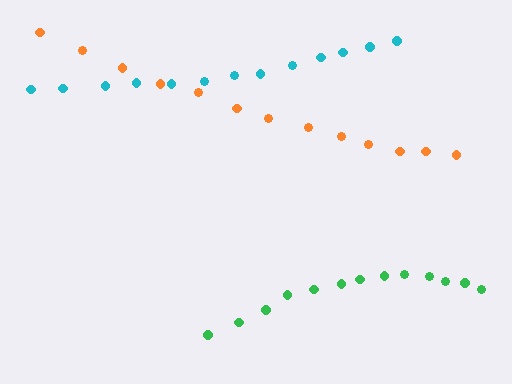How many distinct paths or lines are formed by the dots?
There are 3 distinct paths.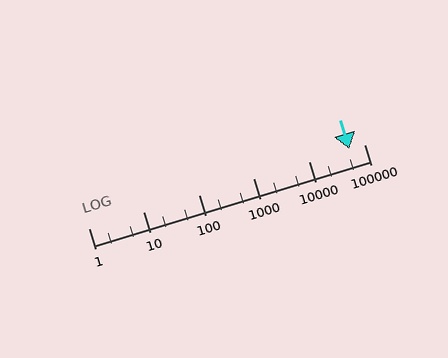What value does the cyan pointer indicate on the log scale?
The pointer indicates approximately 53000.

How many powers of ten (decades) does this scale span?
The scale spans 5 decades, from 1 to 100000.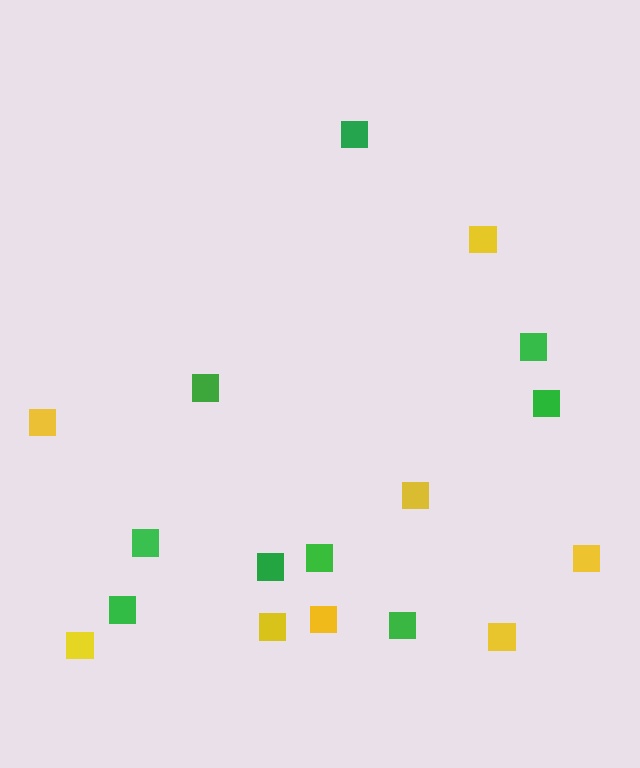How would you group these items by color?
There are 2 groups: one group of yellow squares (8) and one group of green squares (9).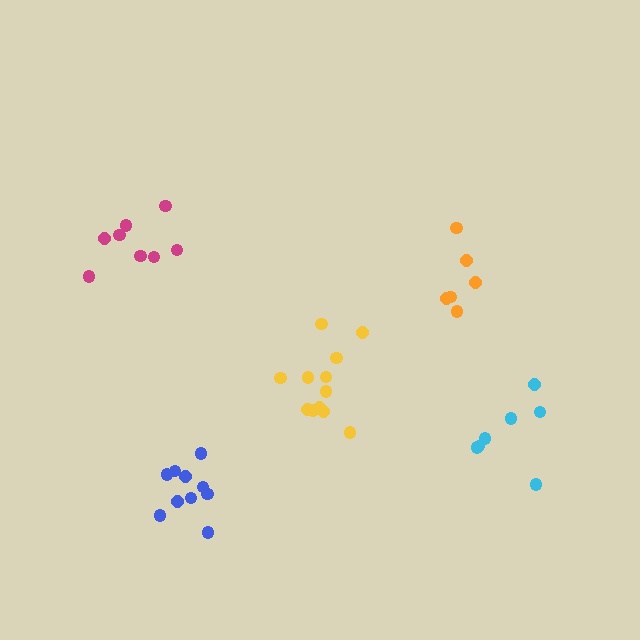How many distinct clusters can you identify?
There are 5 distinct clusters.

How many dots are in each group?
Group 1: 6 dots, Group 2: 8 dots, Group 3: 10 dots, Group 4: 7 dots, Group 5: 12 dots (43 total).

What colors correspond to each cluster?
The clusters are colored: orange, magenta, blue, cyan, yellow.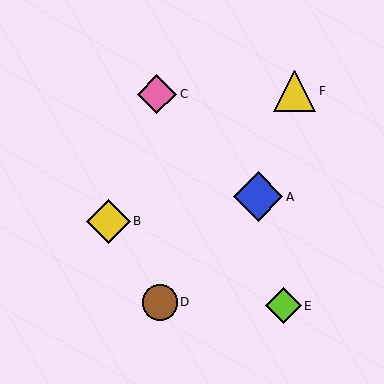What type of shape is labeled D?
Shape D is a brown circle.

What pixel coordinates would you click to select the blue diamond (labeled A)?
Click at (258, 197) to select the blue diamond A.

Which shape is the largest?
The blue diamond (labeled A) is the largest.